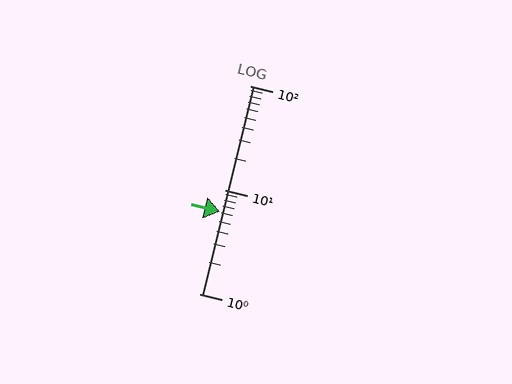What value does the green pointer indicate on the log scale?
The pointer indicates approximately 6.1.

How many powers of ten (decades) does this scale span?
The scale spans 2 decades, from 1 to 100.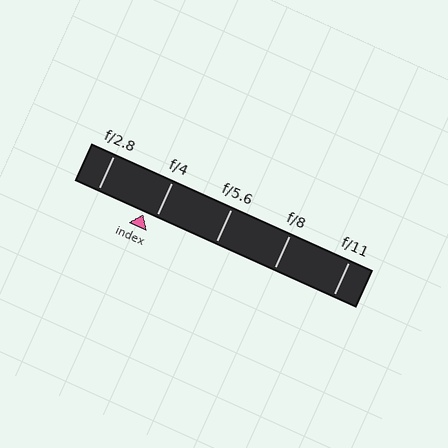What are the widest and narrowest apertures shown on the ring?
The widest aperture shown is f/2.8 and the narrowest is f/11.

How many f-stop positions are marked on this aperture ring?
There are 5 f-stop positions marked.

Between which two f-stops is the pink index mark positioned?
The index mark is between f/2.8 and f/4.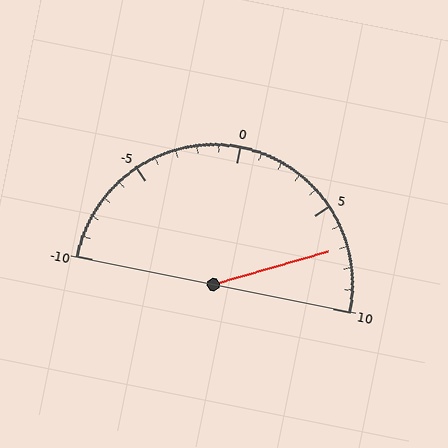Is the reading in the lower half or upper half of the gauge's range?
The reading is in the upper half of the range (-10 to 10).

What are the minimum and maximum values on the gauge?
The gauge ranges from -10 to 10.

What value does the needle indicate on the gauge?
The needle indicates approximately 7.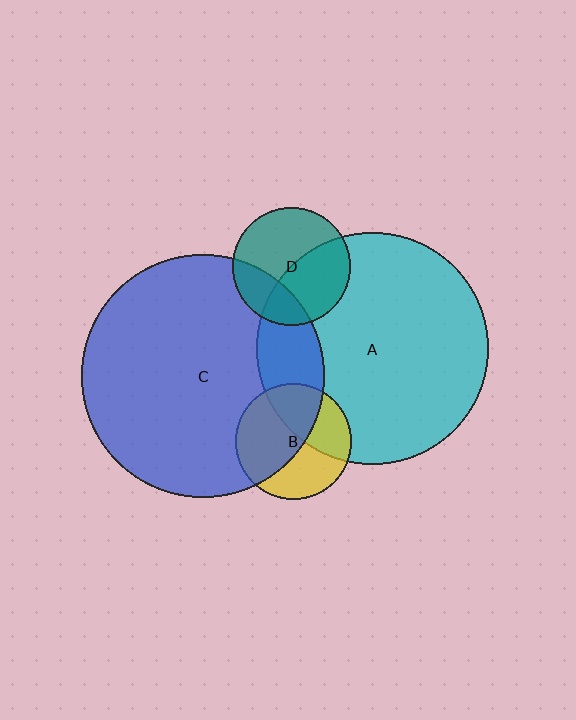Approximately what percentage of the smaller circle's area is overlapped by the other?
Approximately 40%.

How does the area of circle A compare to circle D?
Approximately 3.9 times.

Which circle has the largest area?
Circle C (blue).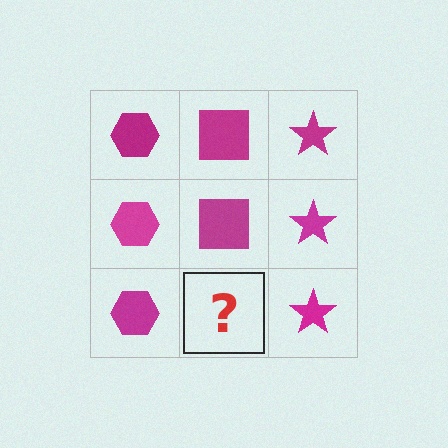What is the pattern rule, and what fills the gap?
The rule is that each column has a consistent shape. The gap should be filled with a magenta square.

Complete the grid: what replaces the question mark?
The question mark should be replaced with a magenta square.